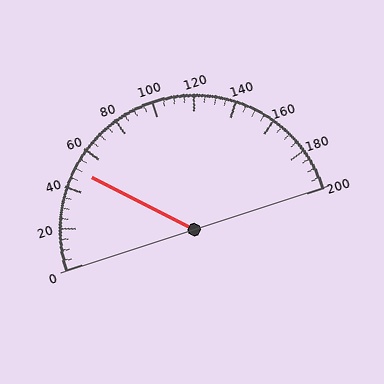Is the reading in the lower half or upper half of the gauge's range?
The reading is in the lower half of the range (0 to 200).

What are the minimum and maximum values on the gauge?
The gauge ranges from 0 to 200.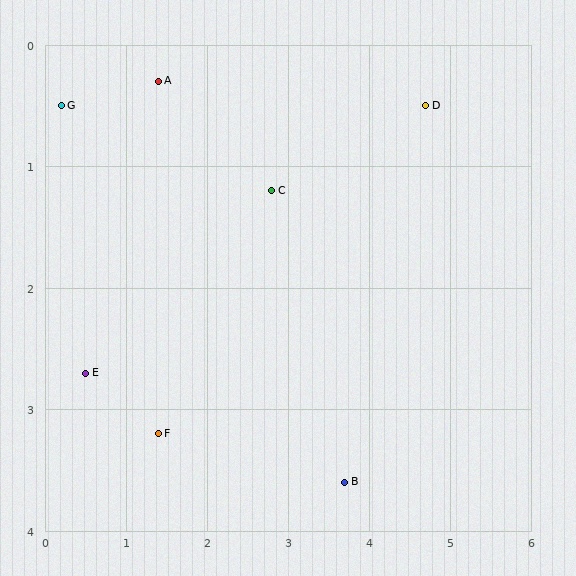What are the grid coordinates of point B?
Point B is at approximately (3.7, 3.6).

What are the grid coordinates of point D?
Point D is at approximately (4.7, 0.5).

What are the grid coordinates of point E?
Point E is at approximately (0.5, 2.7).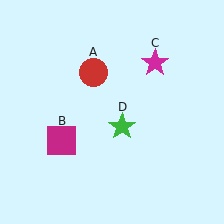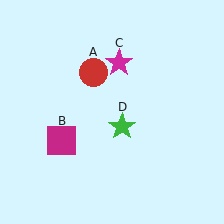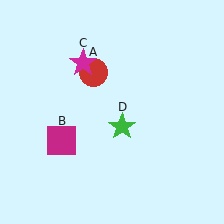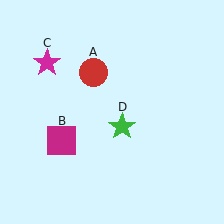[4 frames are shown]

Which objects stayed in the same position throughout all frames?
Red circle (object A) and magenta square (object B) and green star (object D) remained stationary.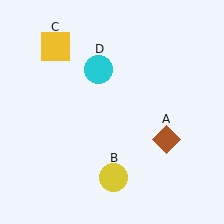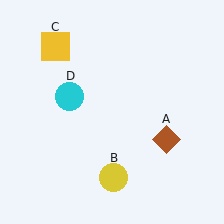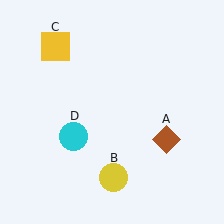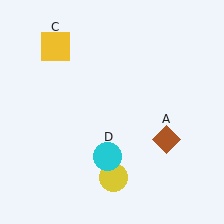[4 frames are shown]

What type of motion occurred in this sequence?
The cyan circle (object D) rotated counterclockwise around the center of the scene.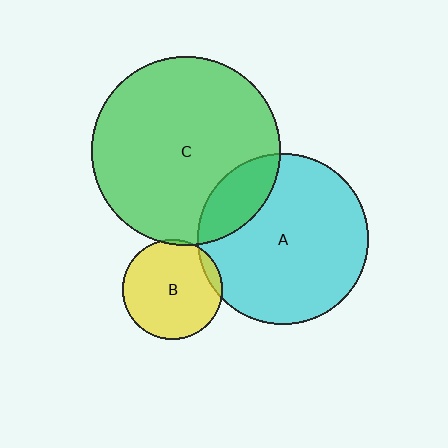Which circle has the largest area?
Circle C (green).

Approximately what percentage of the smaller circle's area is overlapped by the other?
Approximately 20%.